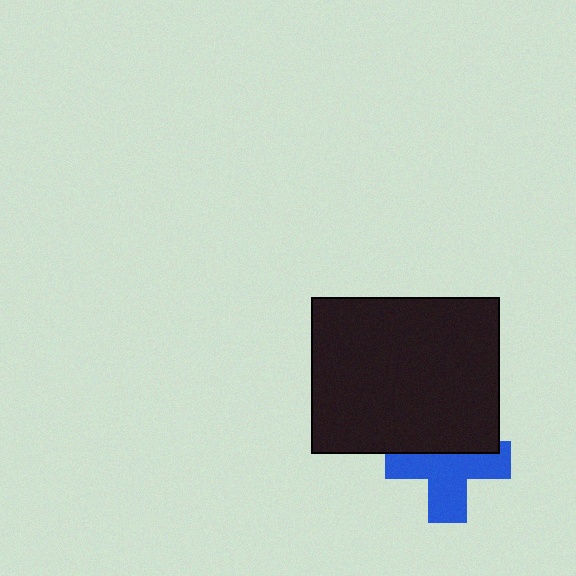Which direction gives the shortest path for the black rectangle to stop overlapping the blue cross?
Moving up gives the shortest separation.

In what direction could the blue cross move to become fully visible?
The blue cross could move down. That would shift it out from behind the black rectangle entirely.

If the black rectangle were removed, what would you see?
You would see the complete blue cross.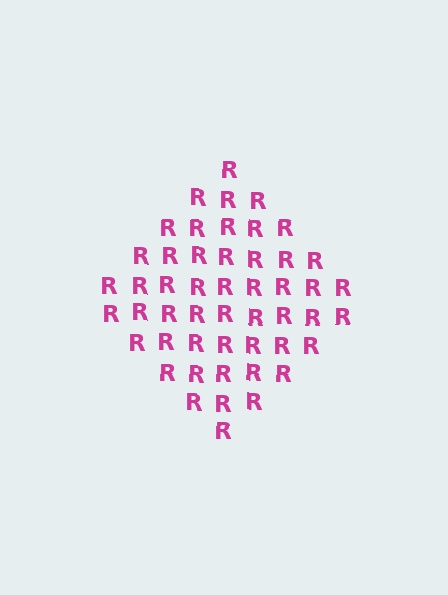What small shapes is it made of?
It is made of small letter R's.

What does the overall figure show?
The overall figure shows a diamond.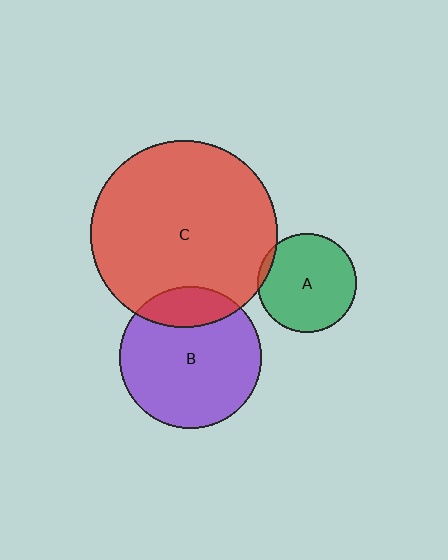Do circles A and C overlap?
Yes.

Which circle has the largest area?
Circle C (red).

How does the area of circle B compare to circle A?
Approximately 2.1 times.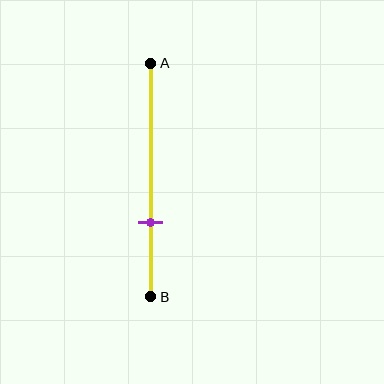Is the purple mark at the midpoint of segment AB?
No, the mark is at about 70% from A, not at the 50% midpoint.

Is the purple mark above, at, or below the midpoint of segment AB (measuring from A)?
The purple mark is below the midpoint of segment AB.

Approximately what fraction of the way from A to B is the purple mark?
The purple mark is approximately 70% of the way from A to B.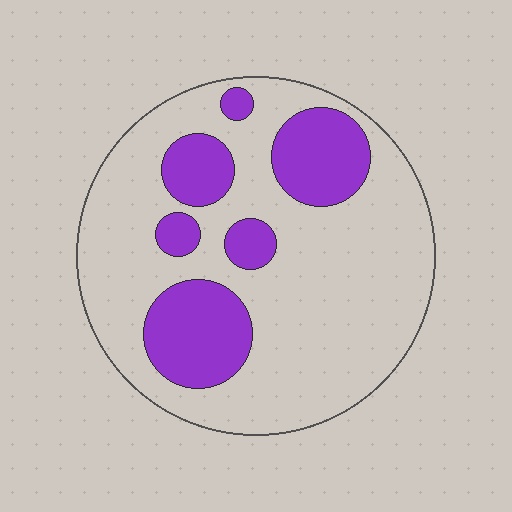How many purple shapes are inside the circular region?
6.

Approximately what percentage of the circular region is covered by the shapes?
Approximately 25%.